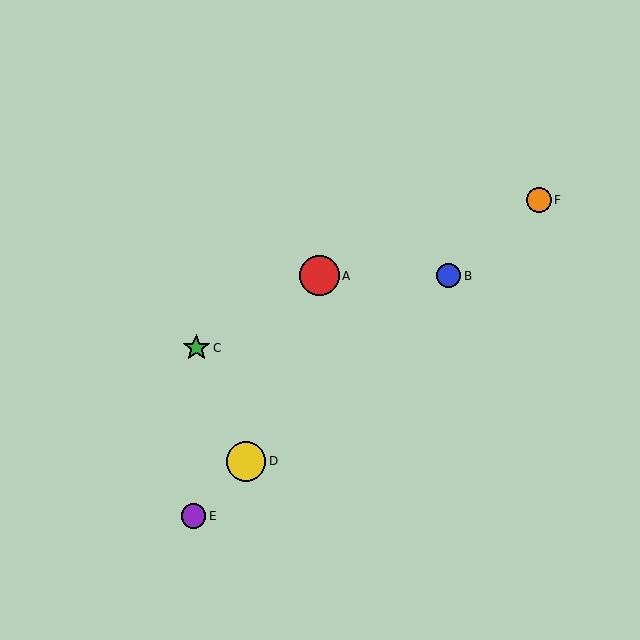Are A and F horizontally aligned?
No, A is at y≈276 and F is at y≈200.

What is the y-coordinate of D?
Object D is at y≈461.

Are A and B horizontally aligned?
Yes, both are at y≈276.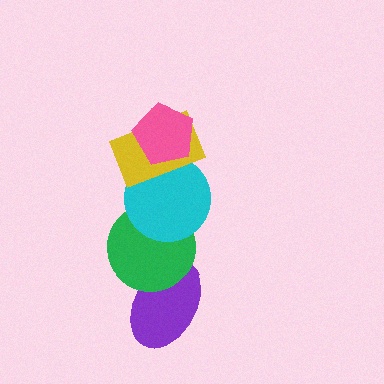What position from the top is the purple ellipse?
The purple ellipse is 5th from the top.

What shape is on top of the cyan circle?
The yellow rectangle is on top of the cyan circle.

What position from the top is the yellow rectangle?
The yellow rectangle is 2nd from the top.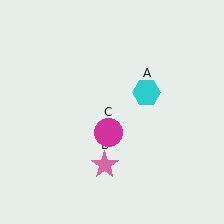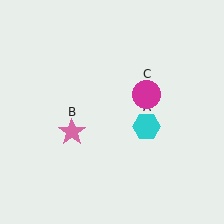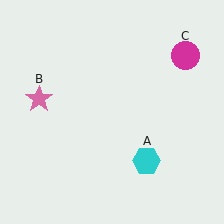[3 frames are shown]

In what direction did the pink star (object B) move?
The pink star (object B) moved up and to the left.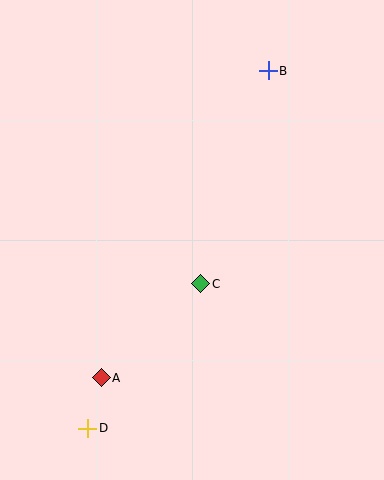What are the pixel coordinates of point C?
Point C is at (201, 284).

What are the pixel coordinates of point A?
Point A is at (101, 378).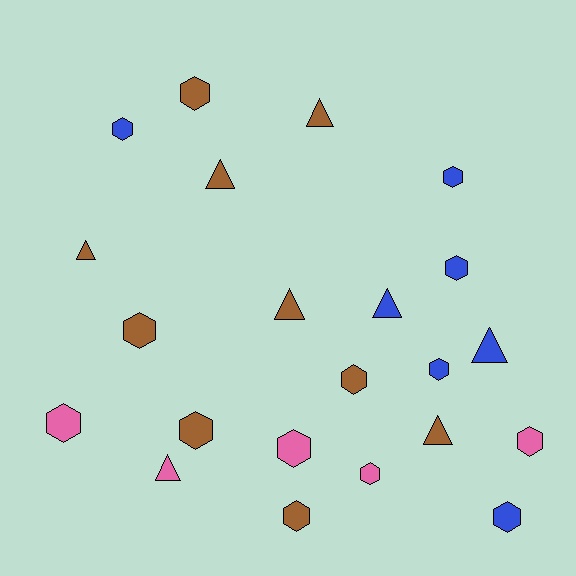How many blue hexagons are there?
There are 5 blue hexagons.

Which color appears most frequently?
Brown, with 10 objects.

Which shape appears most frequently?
Hexagon, with 14 objects.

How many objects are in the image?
There are 22 objects.